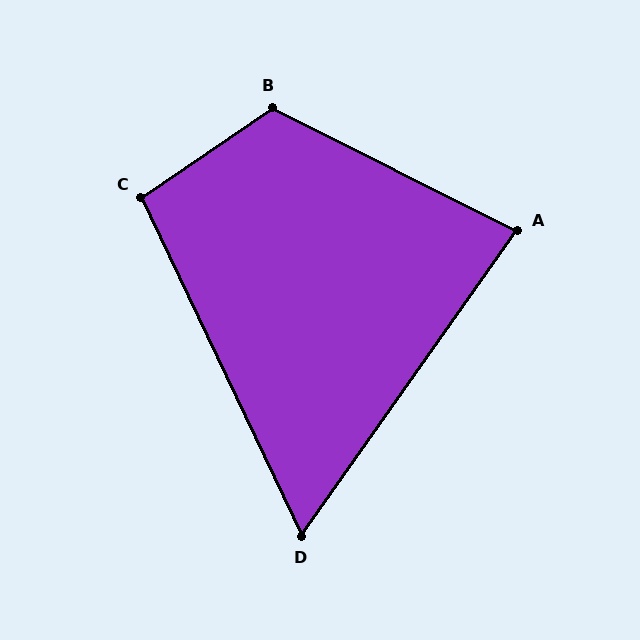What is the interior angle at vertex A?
Approximately 81 degrees (acute).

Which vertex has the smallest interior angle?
D, at approximately 61 degrees.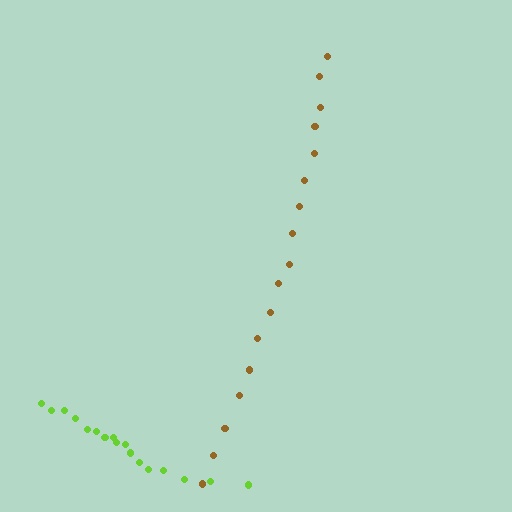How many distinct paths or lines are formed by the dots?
There are 2 distinct paths.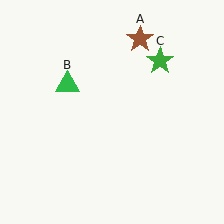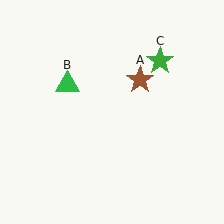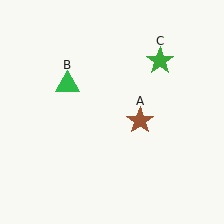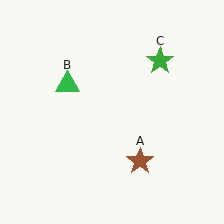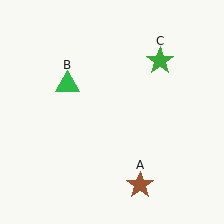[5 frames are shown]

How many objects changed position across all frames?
1 object changed position: brown star (object A).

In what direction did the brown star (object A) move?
The brown star (object A) moved down.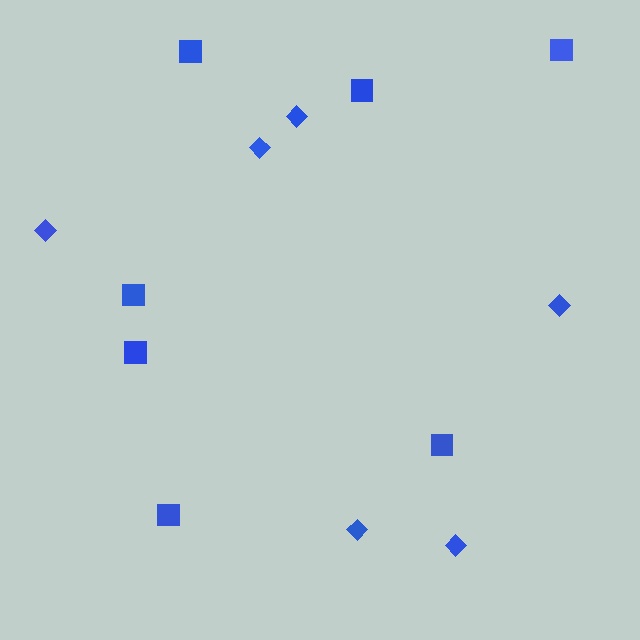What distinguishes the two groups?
There are 2 groups: one group of diamonds (6) and one group of squares (7).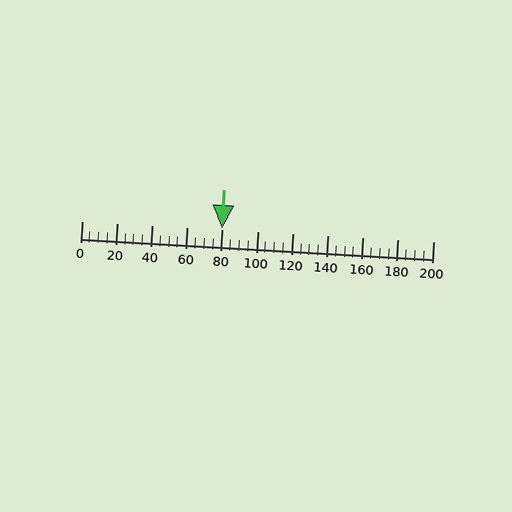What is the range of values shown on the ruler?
The ruler shows values from 0 to 200.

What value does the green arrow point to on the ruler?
The green arrow points to approximately 80.